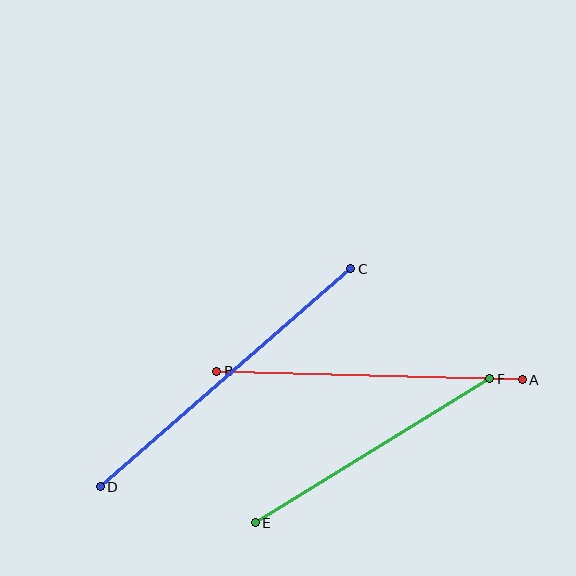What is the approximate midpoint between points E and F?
The midpoint is at approximately (372, 451) pixels.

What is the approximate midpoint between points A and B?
The midpoint is at approximately (369, 376) pixels.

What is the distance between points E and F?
The distance is approximately 275 pixels.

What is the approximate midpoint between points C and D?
The midpoint is at approximately (225, 378) pixels.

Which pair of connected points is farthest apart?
Points C and D are farthest apart.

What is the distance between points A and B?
The distance is approximately 306 pixels.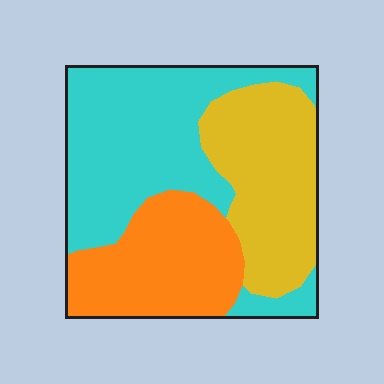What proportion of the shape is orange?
Orange takes up between a quarter and a half of the shape.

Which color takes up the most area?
Cyan, at roughly 45%.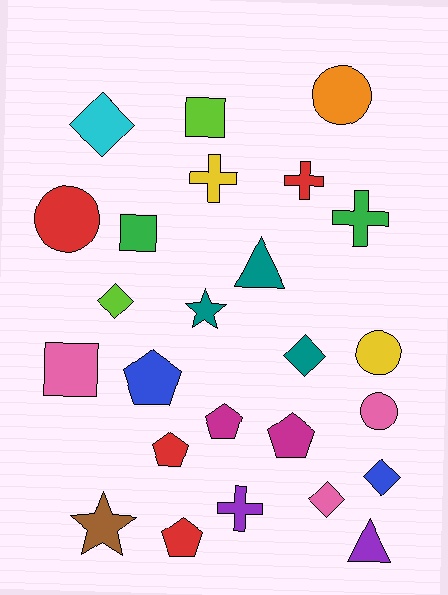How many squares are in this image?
There are 3 squares.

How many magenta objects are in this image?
There are 2 magenta objects.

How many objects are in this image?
There are 25 objects.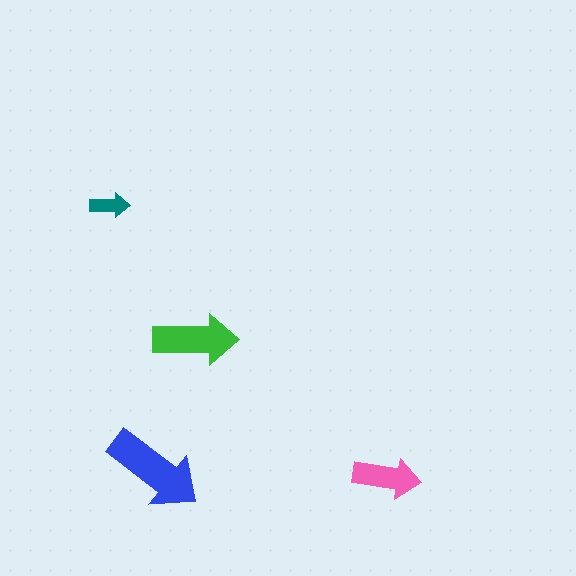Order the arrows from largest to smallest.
the blue one, the green one, the pink one, the teal one.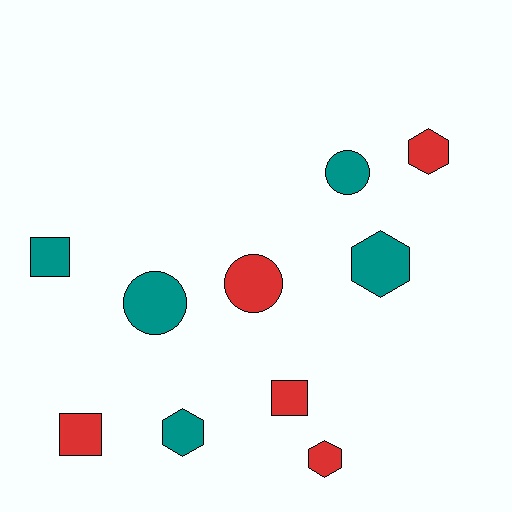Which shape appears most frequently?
Hexagon, with 4 objects.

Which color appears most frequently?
Teal, with 5 objects.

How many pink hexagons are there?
There are no pink hexagons.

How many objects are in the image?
There are 10 objects.